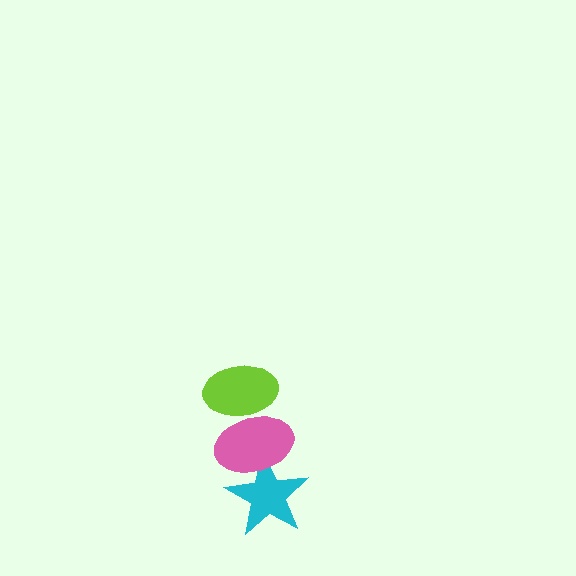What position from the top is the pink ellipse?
The pink ellipse is 2nd from the top.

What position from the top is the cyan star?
The cyan star is 3rd from the top.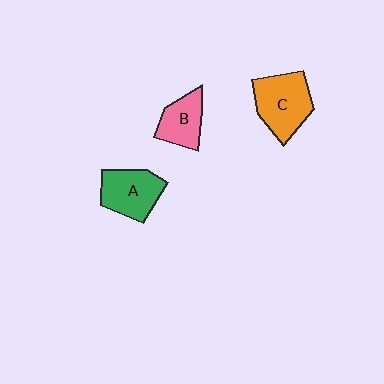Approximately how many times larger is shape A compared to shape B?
Approximately 1.3 times.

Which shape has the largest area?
Shape C (orange).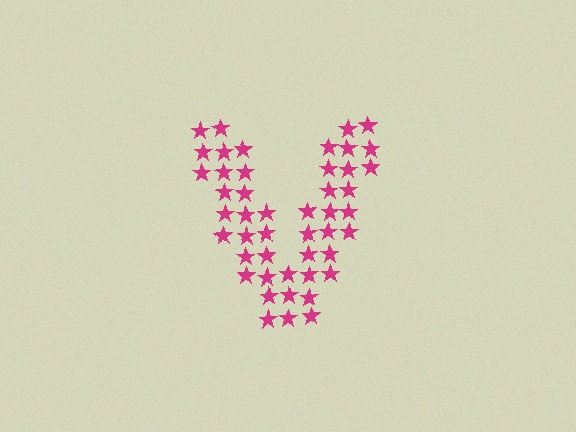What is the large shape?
The large shape is the letter V.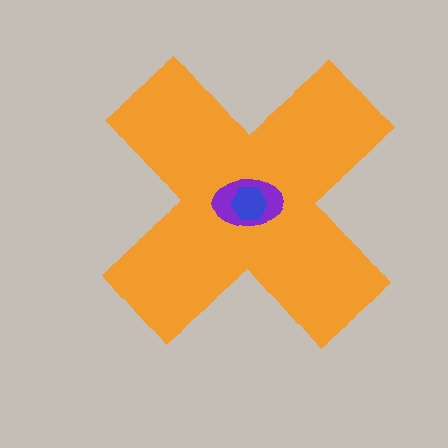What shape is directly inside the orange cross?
The purple ellipse.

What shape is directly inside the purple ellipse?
The blue hexagon.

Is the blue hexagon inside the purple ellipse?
Yes.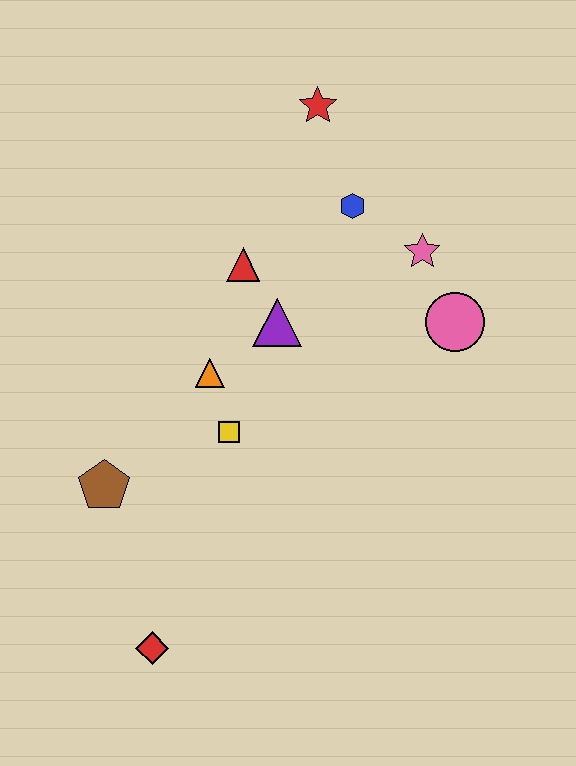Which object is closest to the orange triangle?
The yellow square is closest to the orange triangle.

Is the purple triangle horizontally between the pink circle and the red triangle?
Yes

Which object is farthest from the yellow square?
The red star is farthest from the yellow square.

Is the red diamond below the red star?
Yes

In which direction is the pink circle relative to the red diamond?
The pink circle is above the red diamond.